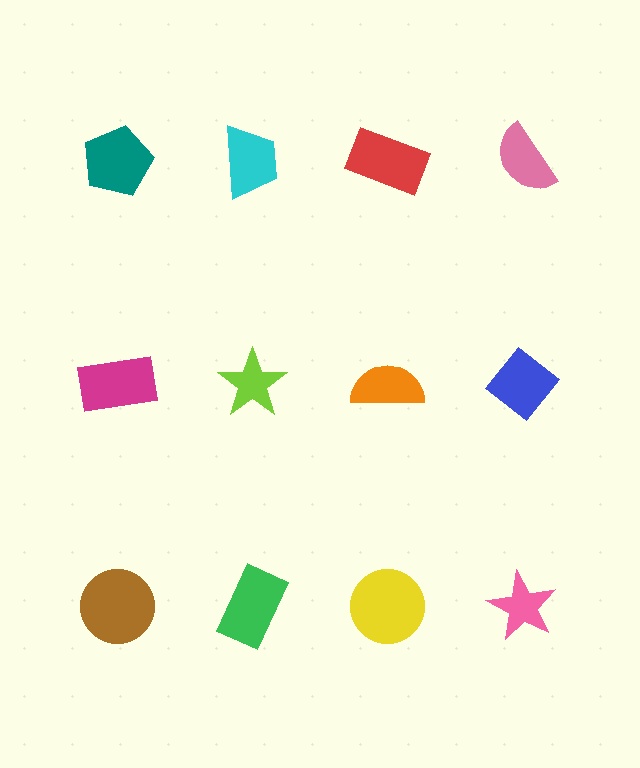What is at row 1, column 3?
A red rectangle.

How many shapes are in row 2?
4 shapes.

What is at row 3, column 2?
A green rectangle.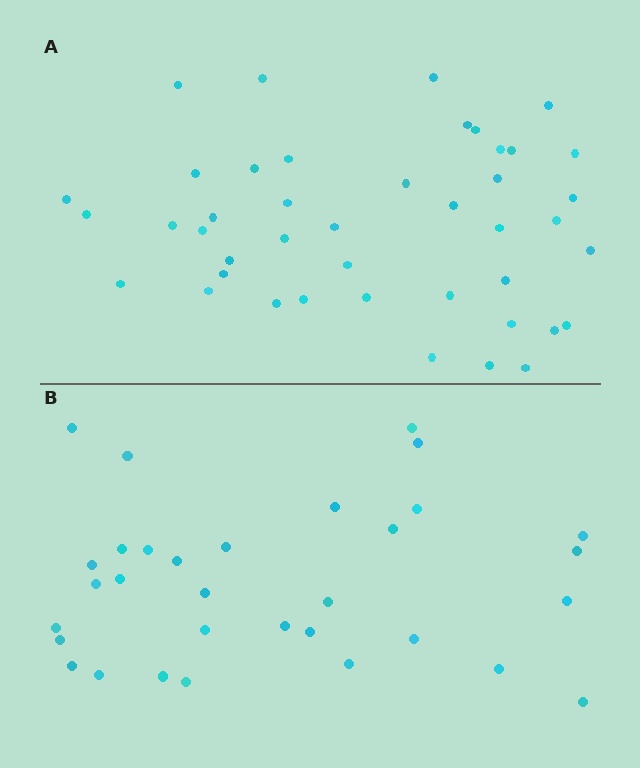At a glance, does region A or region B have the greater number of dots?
Region A (the top region) has more dots.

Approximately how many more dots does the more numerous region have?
Region A has roughly 12 or so more dots than region B.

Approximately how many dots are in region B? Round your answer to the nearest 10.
About 30 dots. (The exact count is 32, which rounds to 30.)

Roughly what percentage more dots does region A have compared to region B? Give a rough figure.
About 35% more.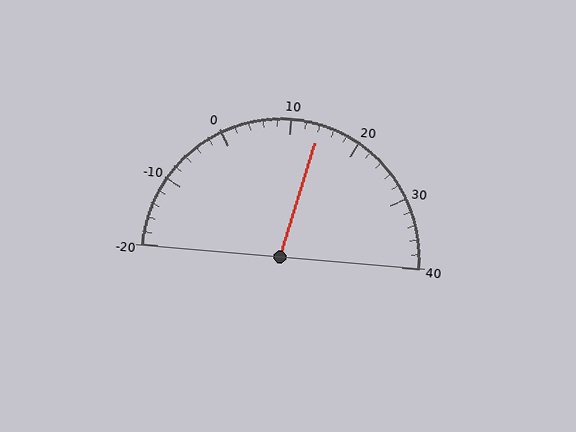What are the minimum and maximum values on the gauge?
The gauge ranges from -20 to 40.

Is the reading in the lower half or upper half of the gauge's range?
The reading is in the upper half of the range (-20 to 40).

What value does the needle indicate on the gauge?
The needle indicates approximately 14.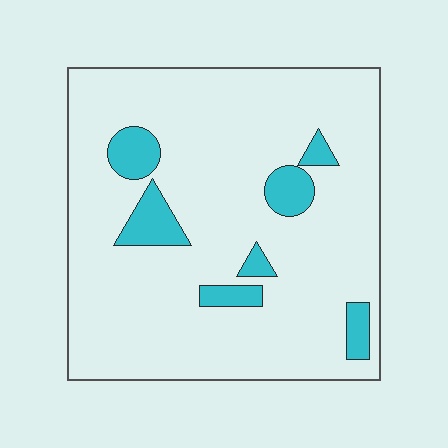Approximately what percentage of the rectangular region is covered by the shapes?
Approximately 10%.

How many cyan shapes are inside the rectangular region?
7.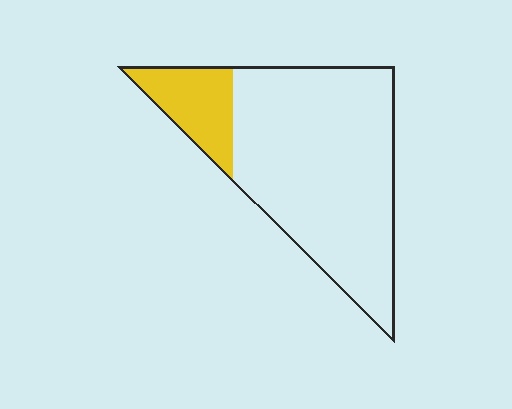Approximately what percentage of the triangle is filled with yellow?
Approximately 20%.